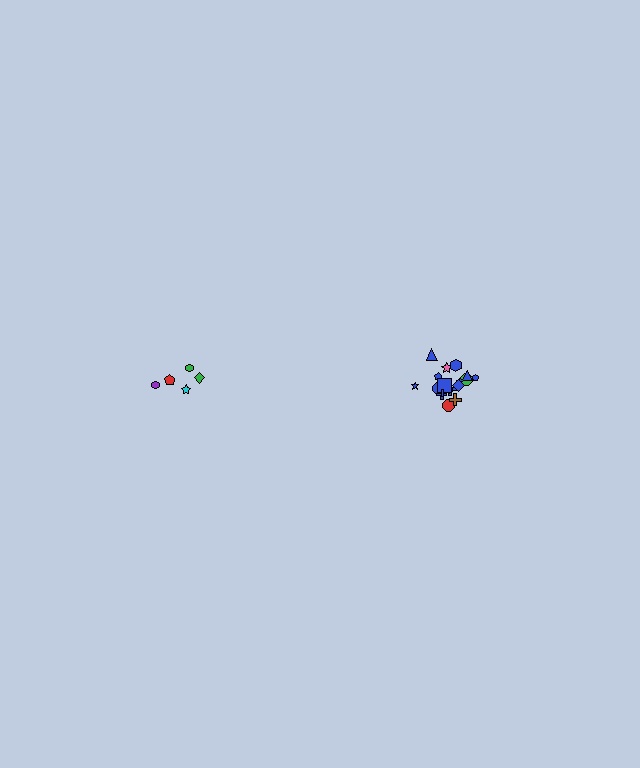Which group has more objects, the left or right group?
The right group.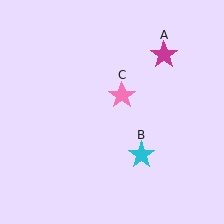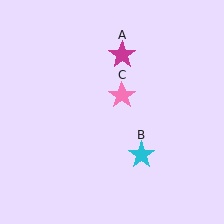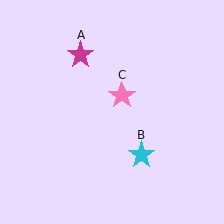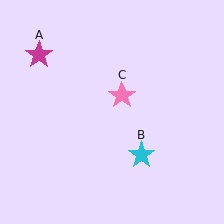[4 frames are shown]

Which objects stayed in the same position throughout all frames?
Cyan star (object B) and pink star (object C) remained stationary.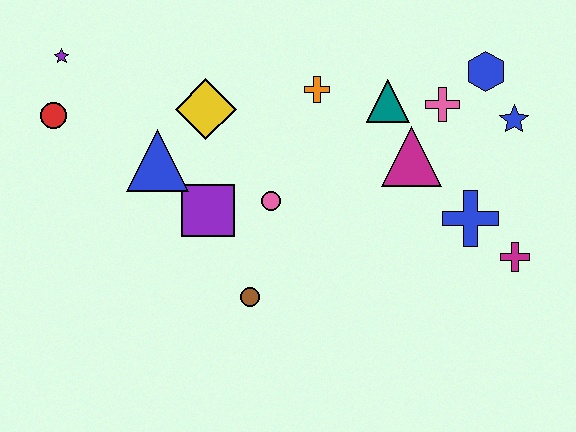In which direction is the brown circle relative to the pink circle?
The brown circle is below the pink circle.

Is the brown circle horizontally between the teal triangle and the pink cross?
No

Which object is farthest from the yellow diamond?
The magenta cross is farthest from the yellow diamond.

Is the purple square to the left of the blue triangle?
No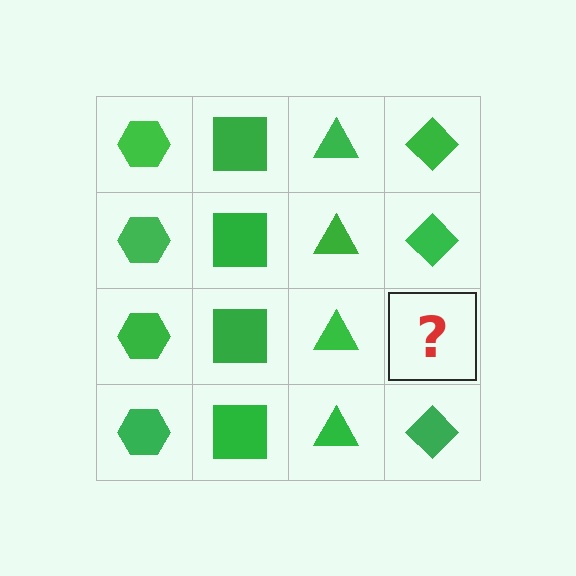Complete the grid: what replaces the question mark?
The question mark should be replaced with a green diamond.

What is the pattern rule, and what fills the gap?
The rule is that each column has a consistent shape. The gap should be filled with a green diamond.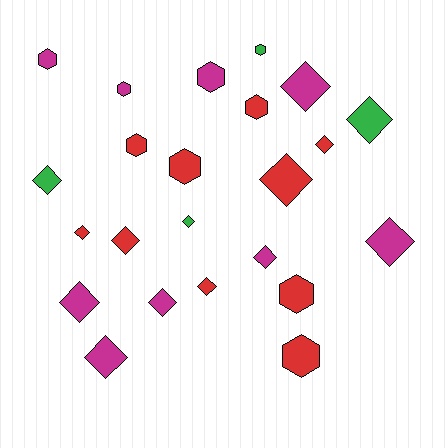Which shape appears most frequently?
Diamond, with 14 objects.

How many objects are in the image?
There are 23 objects.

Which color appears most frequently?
Red, with 10 objects.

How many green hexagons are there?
There is 1 green hexagon.